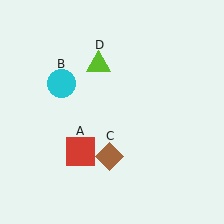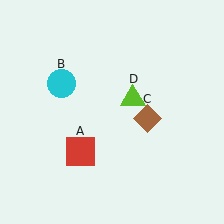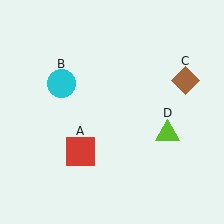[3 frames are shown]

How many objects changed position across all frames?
2 objects changed position: brown diamond (object C), lime triangle (object D).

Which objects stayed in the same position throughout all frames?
Red square (object A) and cyan circle (object B) remained stationary.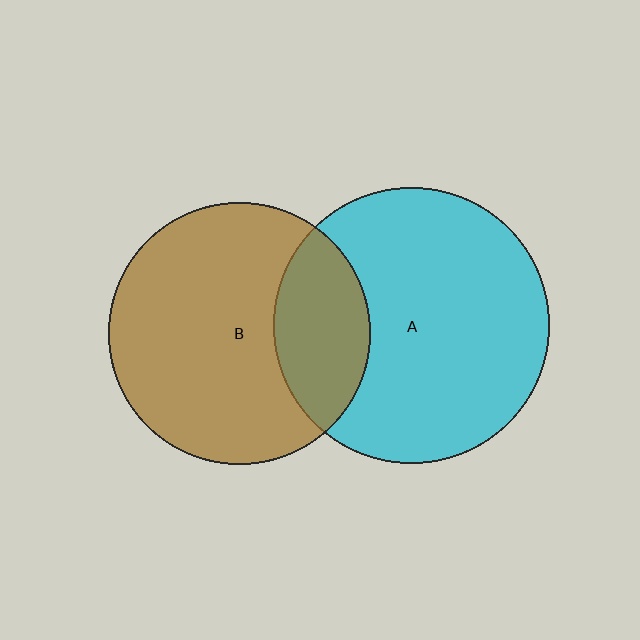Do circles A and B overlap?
Yes.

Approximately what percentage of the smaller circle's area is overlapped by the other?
Approximately 25%.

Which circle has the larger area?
Circle A (cyan).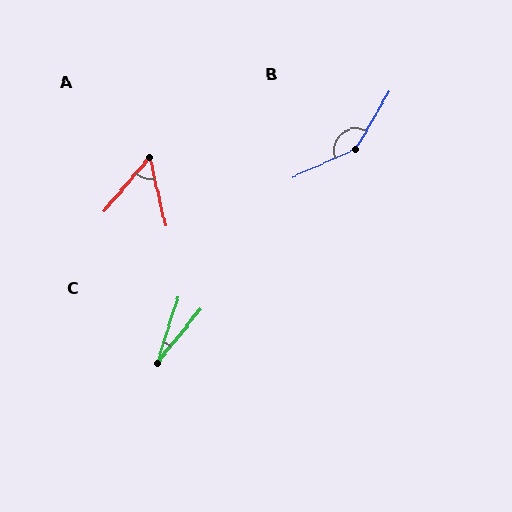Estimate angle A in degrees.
Approximately 53 degrees.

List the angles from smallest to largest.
C (21°), A (53°), B (145°).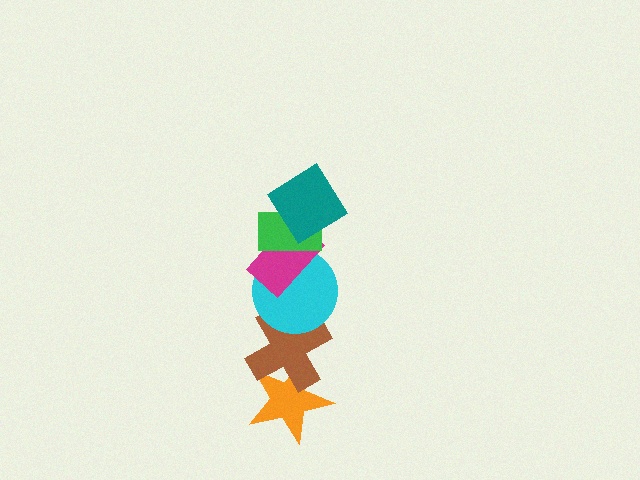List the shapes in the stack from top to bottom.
From top to bottom: the teal diamond, the green rectangle, the magenta rectangle, the cyan circle, the brown cross, the orange star.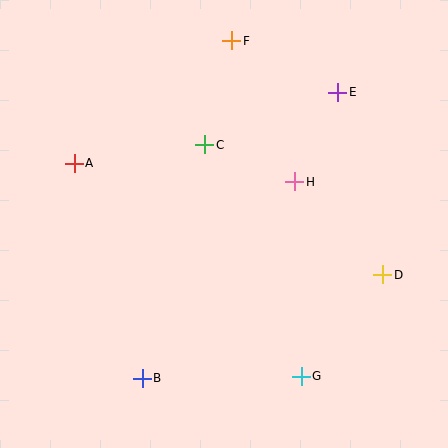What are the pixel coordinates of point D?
Point D is at (383, 275).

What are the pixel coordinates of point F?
Point F is at (232, 41).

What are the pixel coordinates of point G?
Point G is at (301, 376).